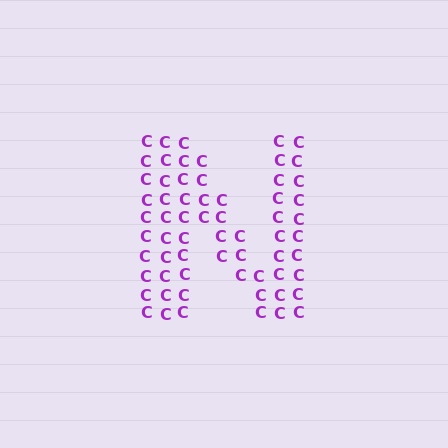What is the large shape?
The large shape is the letter N.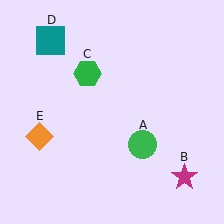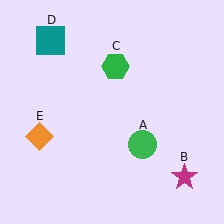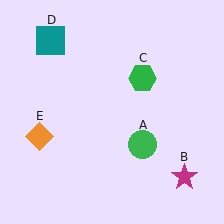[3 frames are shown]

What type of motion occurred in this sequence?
The green hexagon (object C) rotated clockwise around the center of the scene.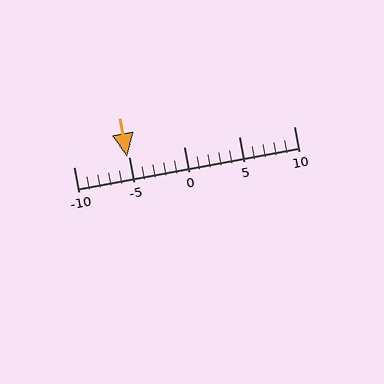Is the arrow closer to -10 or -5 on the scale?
The arrow is closer to -5.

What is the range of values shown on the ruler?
The ruler shows values from -10 to 10.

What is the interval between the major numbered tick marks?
The major tick marks are spaced 5 units apart.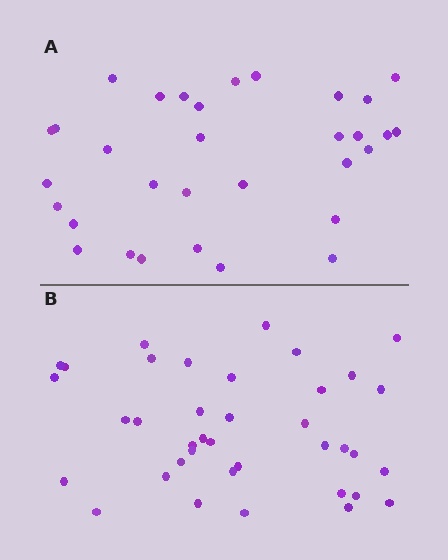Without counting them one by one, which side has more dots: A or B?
Region B (the bottom region) has more dots.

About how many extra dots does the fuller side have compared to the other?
Region B has about 6 more dots than region A.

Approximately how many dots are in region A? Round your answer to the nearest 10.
About 30 dots. (The exact count is 32, which rounds to 30.)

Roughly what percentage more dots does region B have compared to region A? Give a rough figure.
About 20% more.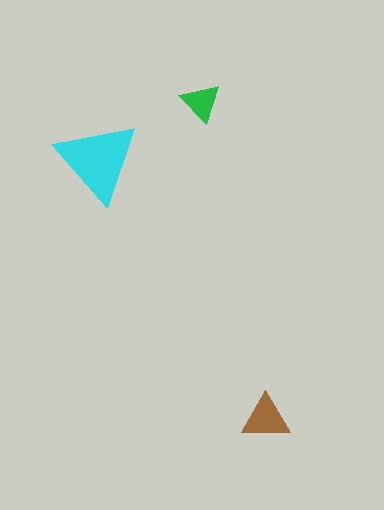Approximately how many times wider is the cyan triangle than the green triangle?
About 2 times wider.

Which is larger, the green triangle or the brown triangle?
The brown one.